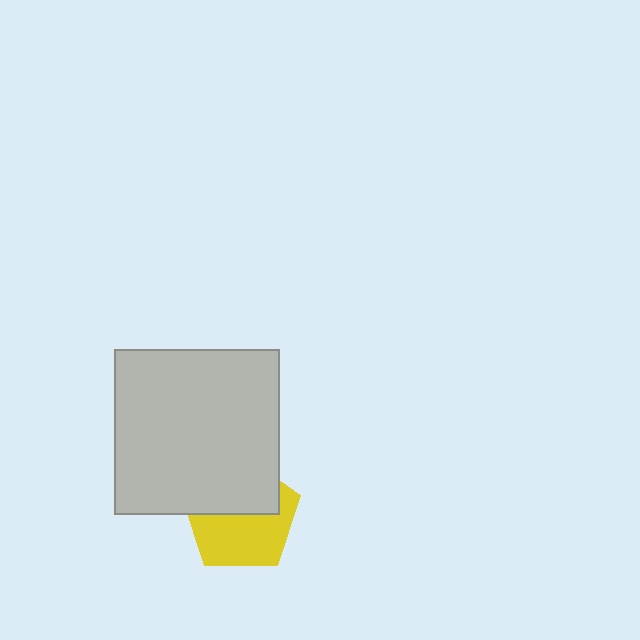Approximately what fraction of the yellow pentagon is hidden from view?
Roughly 46% of the yellow pentagon is hidden behind the light gray square.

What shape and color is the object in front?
The object in front is a light gray square.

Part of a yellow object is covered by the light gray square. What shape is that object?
It is a pentagon.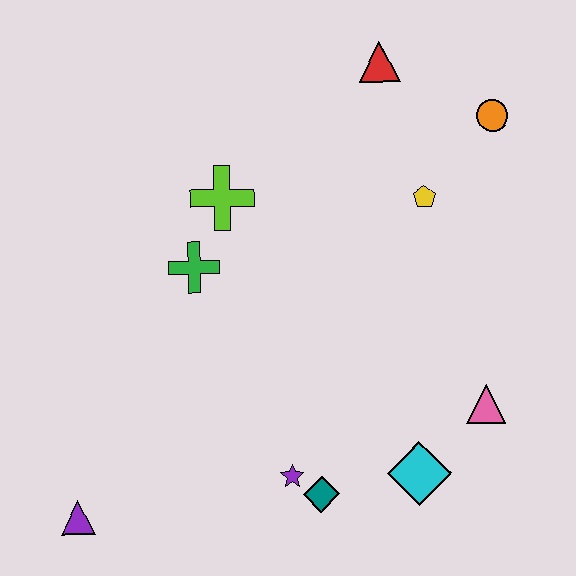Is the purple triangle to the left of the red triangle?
Yes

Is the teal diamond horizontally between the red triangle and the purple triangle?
Yes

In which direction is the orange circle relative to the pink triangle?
The orange circle is above the pink triangle.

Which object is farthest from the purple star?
The red triangle is farthest from the purple star.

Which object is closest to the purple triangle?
The purple star is closest to the purple triangle.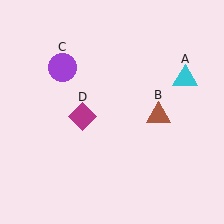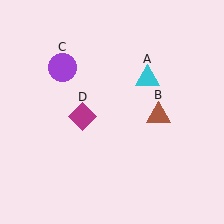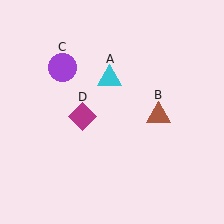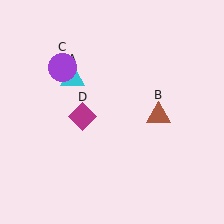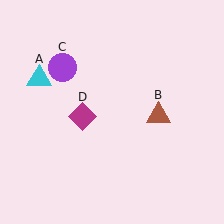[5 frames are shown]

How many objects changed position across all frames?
1 object changed position: cyan triangle (object A).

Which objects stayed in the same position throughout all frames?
Brown triangle (object B) and purple circle (object C) and magenta diamond (object D) remained stationary.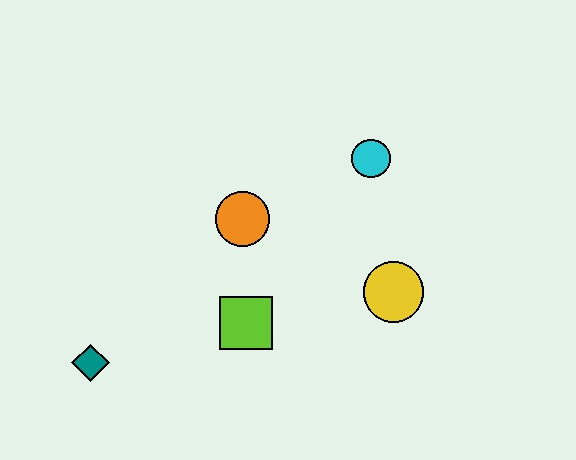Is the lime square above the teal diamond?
Yes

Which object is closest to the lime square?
The orange circle is closest to the lime square.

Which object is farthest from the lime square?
The cyan circle is farthest from the lime square.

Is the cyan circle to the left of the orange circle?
No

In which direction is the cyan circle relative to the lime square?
The cyan circle is above the lime square.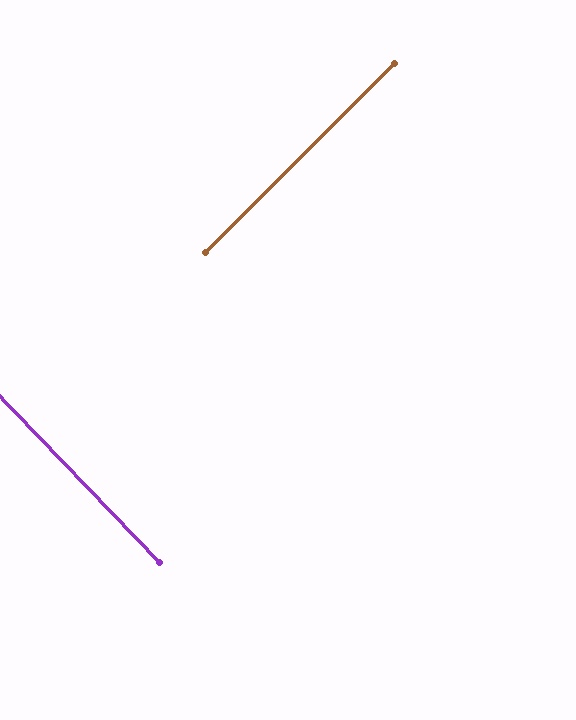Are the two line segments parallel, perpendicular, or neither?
Perpendicular — they meet at approximately 89°.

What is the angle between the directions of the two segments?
Approximately 89 degrees.